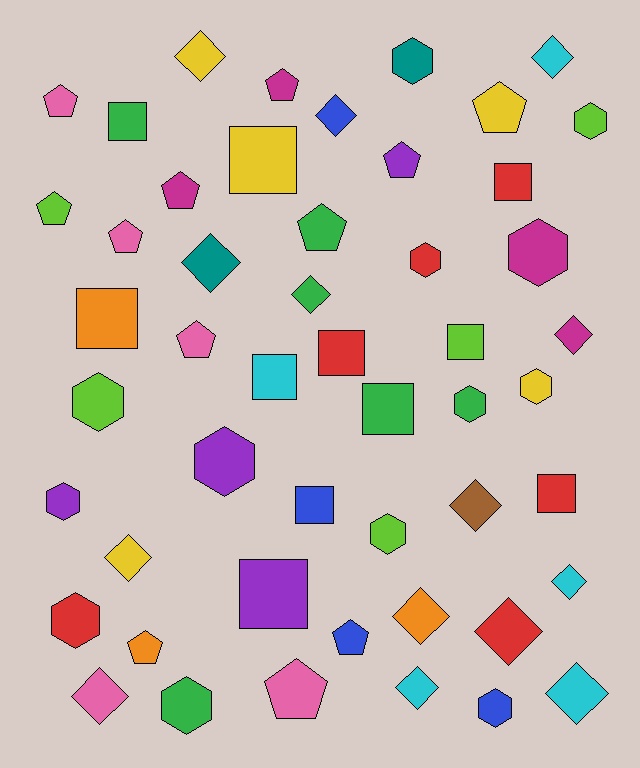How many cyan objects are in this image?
There are 5 cyan objects.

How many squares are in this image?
There are 11 squares.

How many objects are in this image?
There are 50 objects.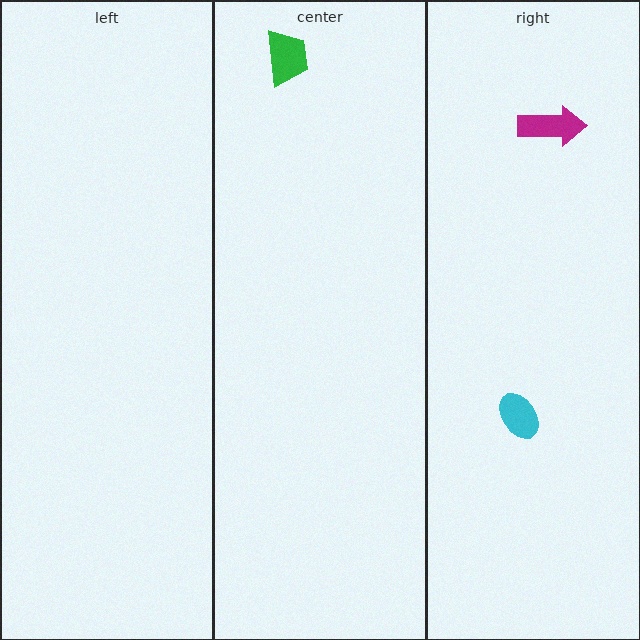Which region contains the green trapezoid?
The center region.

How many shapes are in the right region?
2.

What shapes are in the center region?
The green trapezoid.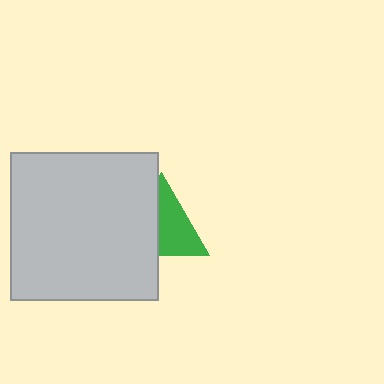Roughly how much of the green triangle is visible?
About half of it is visible (roughly 54%).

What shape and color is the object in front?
The object in front is a light gray square.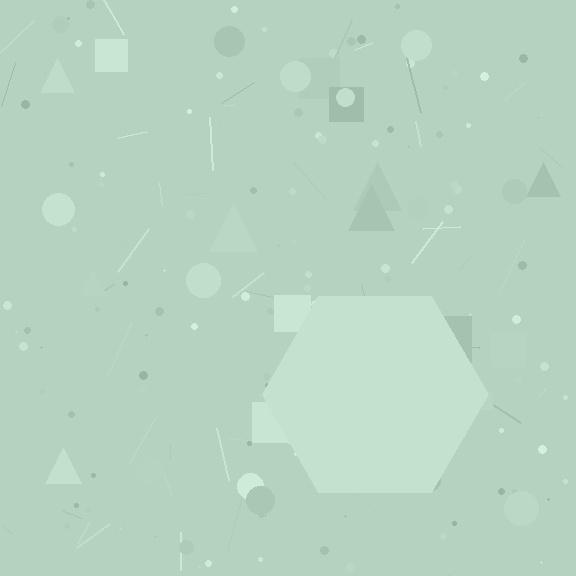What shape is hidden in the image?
A hexagon is hidden in the image.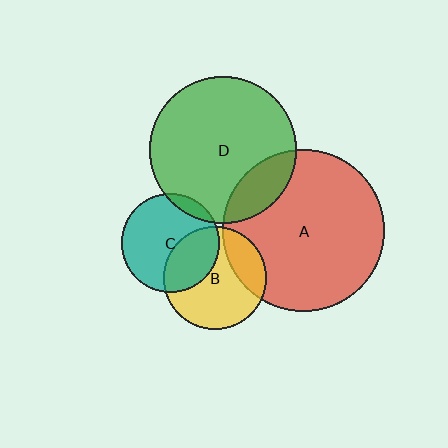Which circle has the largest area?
Circle A (red).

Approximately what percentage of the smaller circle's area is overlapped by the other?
Approximately 20%.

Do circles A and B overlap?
Yes.